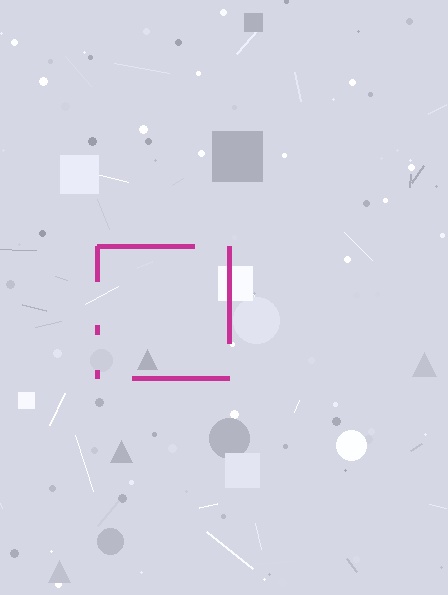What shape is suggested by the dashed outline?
The dashed outline suggests a square.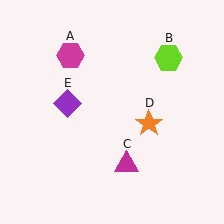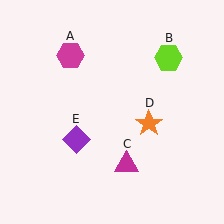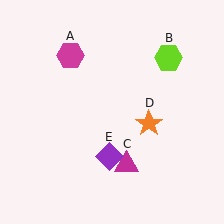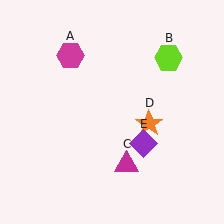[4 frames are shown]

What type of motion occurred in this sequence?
The purple diamond (object E) rotated counterclockwise around the center of the scene.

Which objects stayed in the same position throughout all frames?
Magenta hexagon (object A) and lime hexagon (object B) and magenta triangle (object C) and orange star (object D) remained stationary.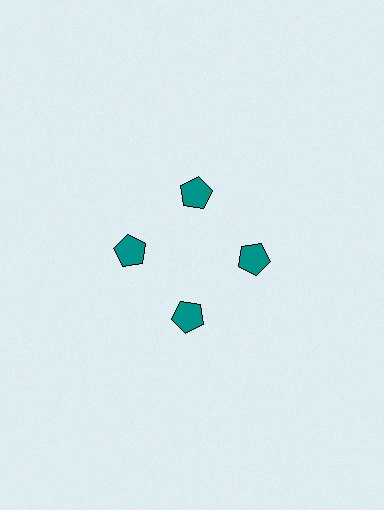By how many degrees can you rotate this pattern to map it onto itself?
The pattern maps onto itself every 90 degrees of rotation.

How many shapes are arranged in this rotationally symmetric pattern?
There are 4 shapes, arranged in 4 groups of 1.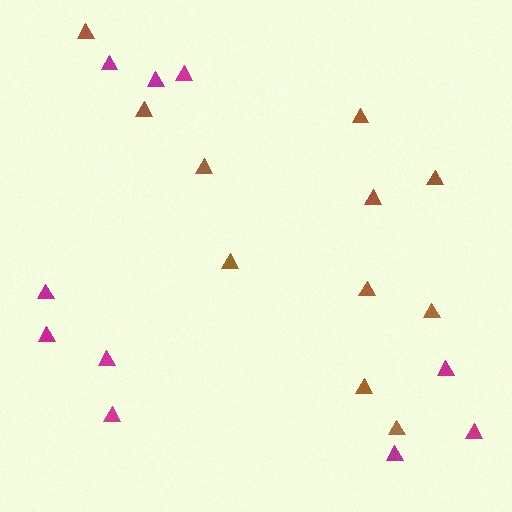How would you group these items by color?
There are 2 groups: one group of magenta triangles (10) and one group of brown triangles (11).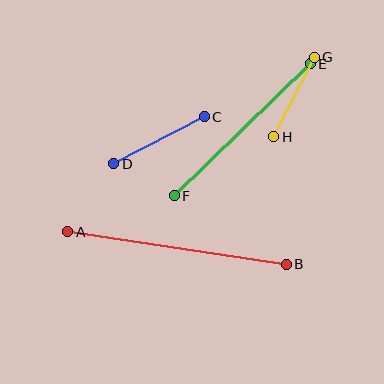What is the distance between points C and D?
The distance is approximately 102 pixels.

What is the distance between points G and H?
The distance is approximately 90 pixels.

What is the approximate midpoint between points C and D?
The midpoint is at approximately (159, 140) pixels.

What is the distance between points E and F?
The distance is approximately 190 pixels.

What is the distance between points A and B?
The distance is approximately 221 pixels.